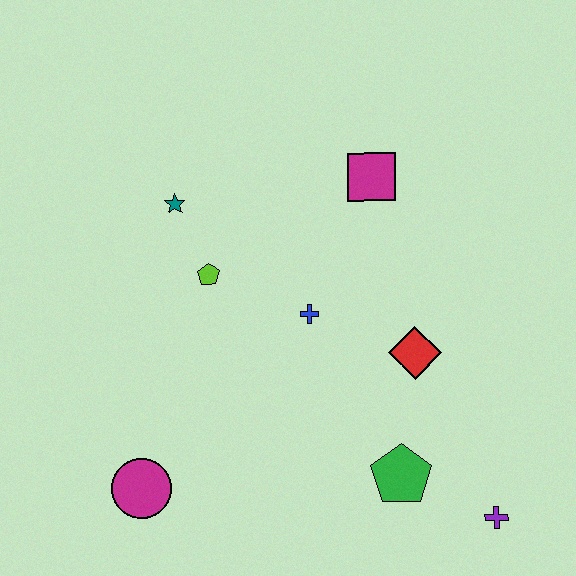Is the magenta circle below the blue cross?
Yes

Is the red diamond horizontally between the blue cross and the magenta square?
No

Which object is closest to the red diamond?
The blue cross is closest to the red diamond.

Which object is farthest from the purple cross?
The teal star is farthest from the purple cross.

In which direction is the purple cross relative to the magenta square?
The purple cross is below the magenta square.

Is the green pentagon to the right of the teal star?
Yes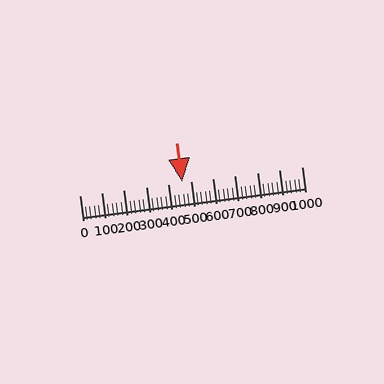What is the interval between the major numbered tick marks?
The major tick marks are spaced 100 units apart.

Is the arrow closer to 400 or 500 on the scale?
The arrow is closer to 500.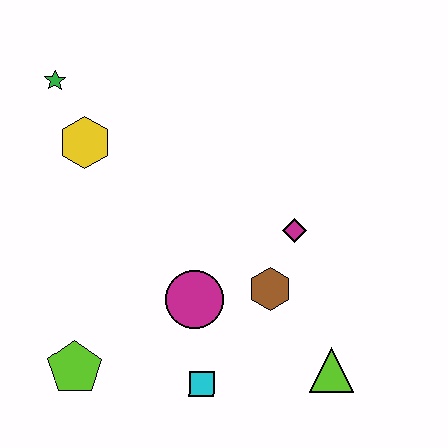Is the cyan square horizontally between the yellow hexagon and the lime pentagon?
No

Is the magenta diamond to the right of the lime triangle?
No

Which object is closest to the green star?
The yellow hexagon is closest to the green star.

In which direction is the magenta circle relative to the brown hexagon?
The magenta circle is to the left of the brown hexagon.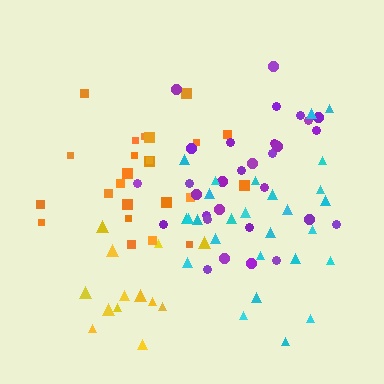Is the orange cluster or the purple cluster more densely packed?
Orange.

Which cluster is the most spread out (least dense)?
Yellow.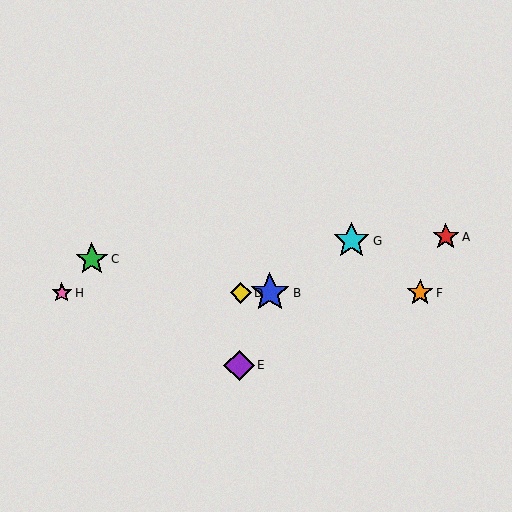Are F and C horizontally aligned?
No, F is at y≈293 and C is at y≈259.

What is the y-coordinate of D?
Object D is at y≈293.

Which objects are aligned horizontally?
Objects B, D, F, H are aligned horizontally.